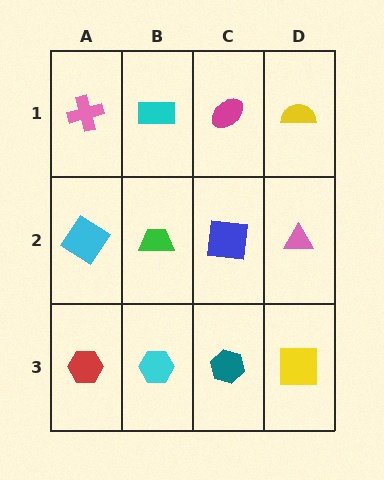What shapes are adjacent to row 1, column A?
A cyan diamond (row 2, column A), a cyan rectangle (row 1, column B).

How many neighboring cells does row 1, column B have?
3.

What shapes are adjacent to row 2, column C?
A magenta ellipse (row 1, column C), a teal hexagon (row 3, column C), a green trapezoid (row 2, column B), a pink triangle (row 2, column D).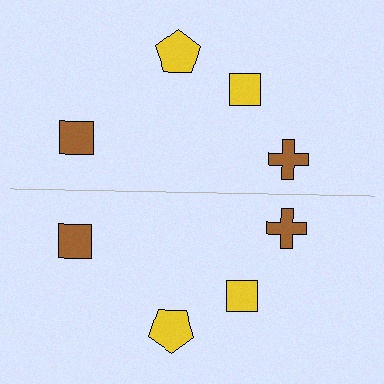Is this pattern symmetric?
Yes, this pattern has bilateral (reflection) symmetry.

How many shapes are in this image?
There are 8 shapes in this image.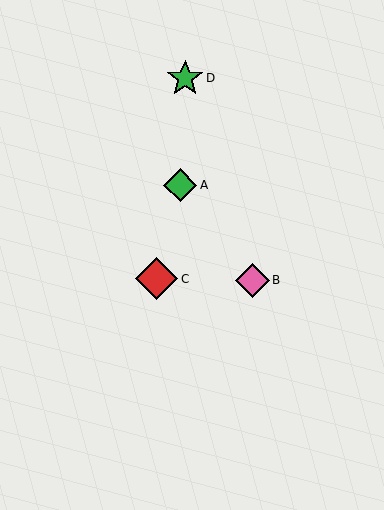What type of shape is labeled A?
Shape A is a green diamond.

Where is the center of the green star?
The center of the green star is at (185, 78).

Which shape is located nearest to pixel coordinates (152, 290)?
The red diamond (labeled C) at (157, 279) is nearest to that location.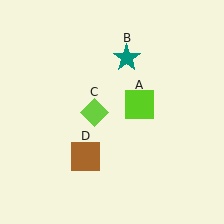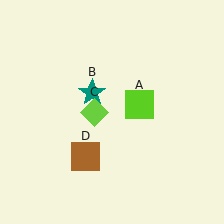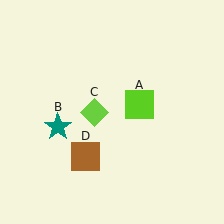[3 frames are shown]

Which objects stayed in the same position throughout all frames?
Lime square (object A) and lime diamond (object C) and brown square (object D) remained stationary.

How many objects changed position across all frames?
1 object changed position: teal star (object B).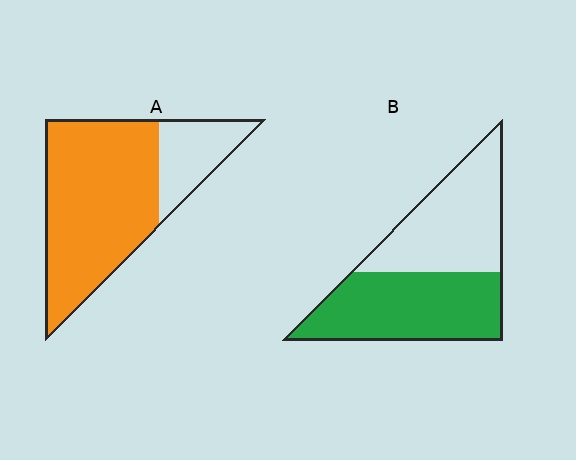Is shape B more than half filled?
Roughly half.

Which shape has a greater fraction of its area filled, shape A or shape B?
Shape A.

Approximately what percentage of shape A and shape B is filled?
A is approximately 75% and B is approximately 50%.